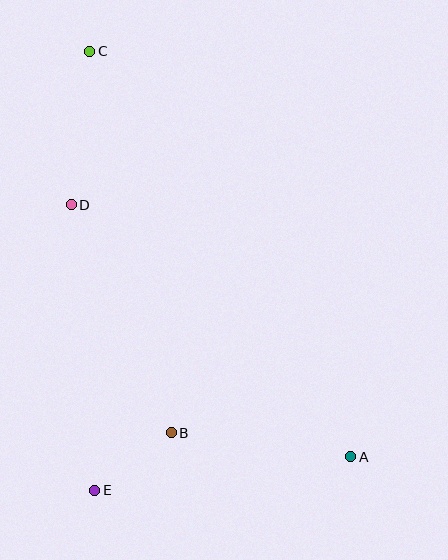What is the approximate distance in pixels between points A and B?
The distance between A and B is approximately 181 pixels.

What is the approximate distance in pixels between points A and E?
The distance between A and E is approximately 258 pixels.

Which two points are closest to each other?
Points B and E are closest to each other.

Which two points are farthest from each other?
Points A and C are farthest from each other.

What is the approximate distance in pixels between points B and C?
The distance between B and C is approximately 390 pixels.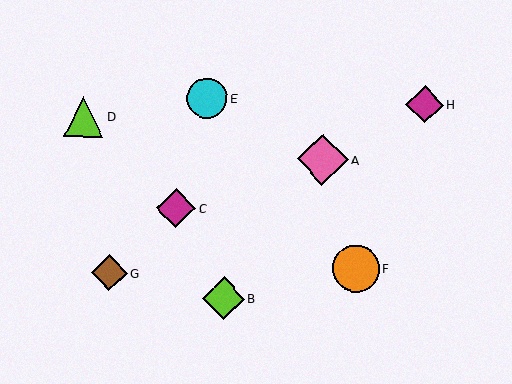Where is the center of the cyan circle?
The center of the cyan circle is at (207, 98).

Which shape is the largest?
The pink diamond (labeled A) is the largest.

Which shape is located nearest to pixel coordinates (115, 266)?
The brown diamond (labeled G) at (109, 273) is nearest to that location.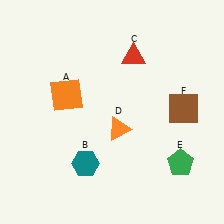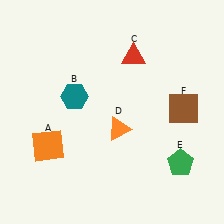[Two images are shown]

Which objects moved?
The objects that moved are: the orange square (A), the teal hexagon (B).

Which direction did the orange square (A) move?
The orange square (A) moved down.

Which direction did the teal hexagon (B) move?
The teal hexagon (B) moved up.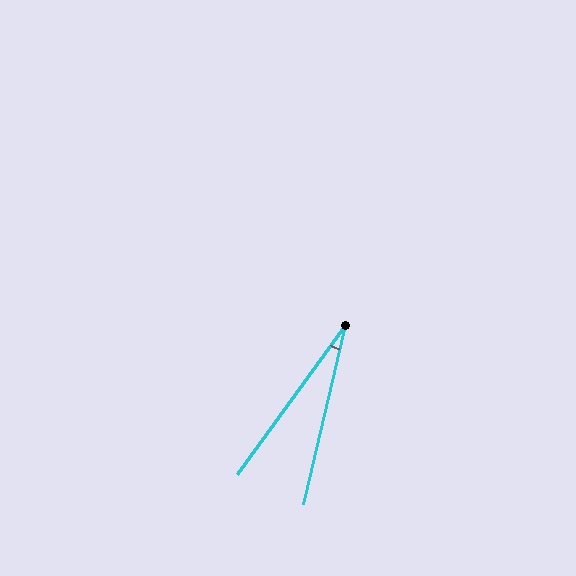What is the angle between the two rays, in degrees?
Approximately 23 degrees.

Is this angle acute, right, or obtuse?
It is acute.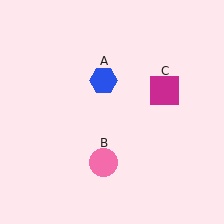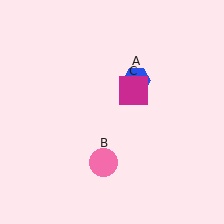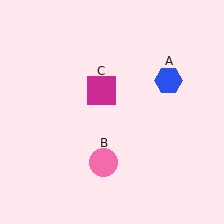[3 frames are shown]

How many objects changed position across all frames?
2 objects changed position: blue hexagon (object A), magenta square (object C).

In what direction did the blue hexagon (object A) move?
The blue hexagon (object A) moved right.